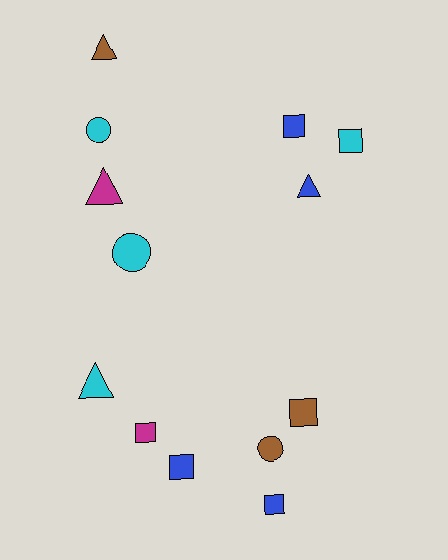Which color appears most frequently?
Blue, with 4 objects.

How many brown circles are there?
There is 1 brown circle.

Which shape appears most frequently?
Square, with 6 objects.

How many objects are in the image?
There are 13 objects.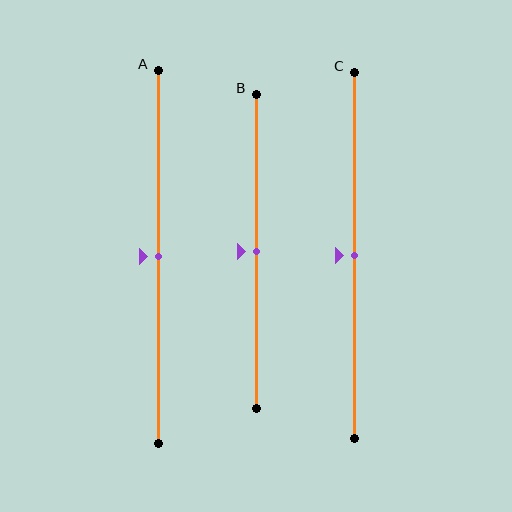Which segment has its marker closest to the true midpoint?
Segment A has its marker closest to the true midpoint.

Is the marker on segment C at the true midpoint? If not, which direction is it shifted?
Yes, the marker on segment C is at the true midpoint.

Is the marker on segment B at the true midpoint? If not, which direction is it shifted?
Yes, the marker on segment B is at the true midpoint.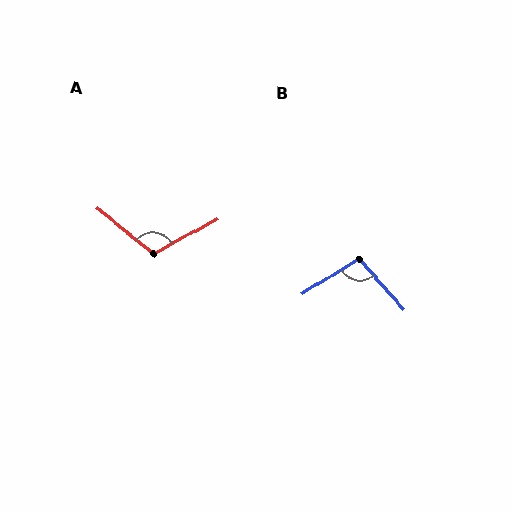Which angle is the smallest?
B, at approximately 100 degrees.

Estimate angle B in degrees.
Approximately 100 degrees.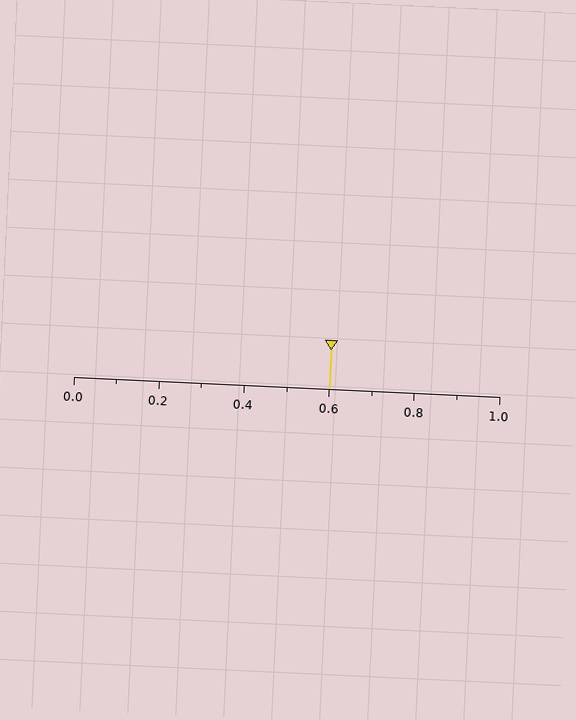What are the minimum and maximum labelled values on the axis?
The axis runs from 0.0 to 1.0.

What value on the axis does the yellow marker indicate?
The marker indicates approximately 0.6.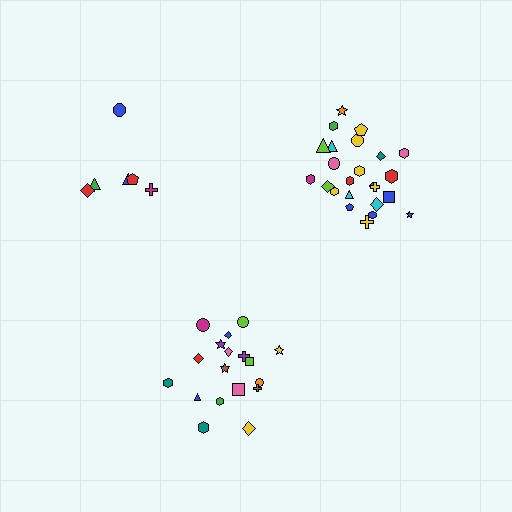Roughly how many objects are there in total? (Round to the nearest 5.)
Roughly 50 objects in total.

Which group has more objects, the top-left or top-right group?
The top-right group.